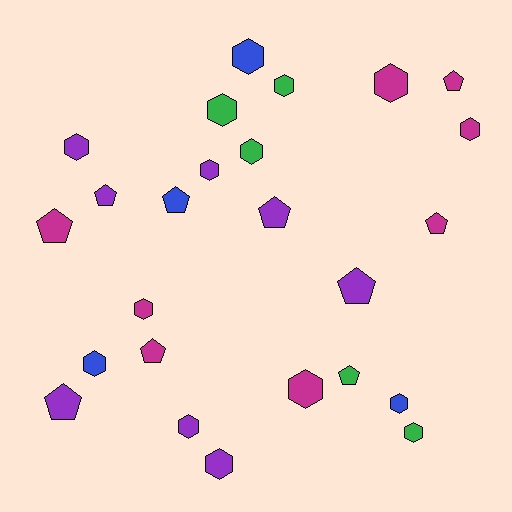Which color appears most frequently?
Purple, with 8 objects.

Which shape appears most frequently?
Hexagon, with 15 objects.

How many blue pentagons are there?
There is 1 blue pentagon.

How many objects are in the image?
There are 25 objects.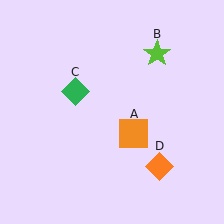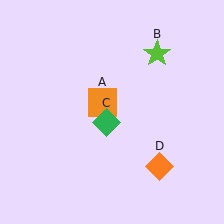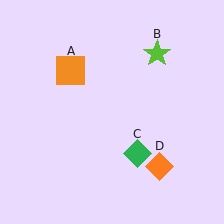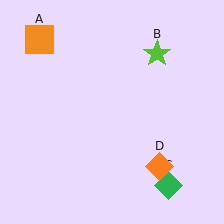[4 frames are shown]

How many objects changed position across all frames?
2 objects changed position: orange square (object A), green diamond (object C).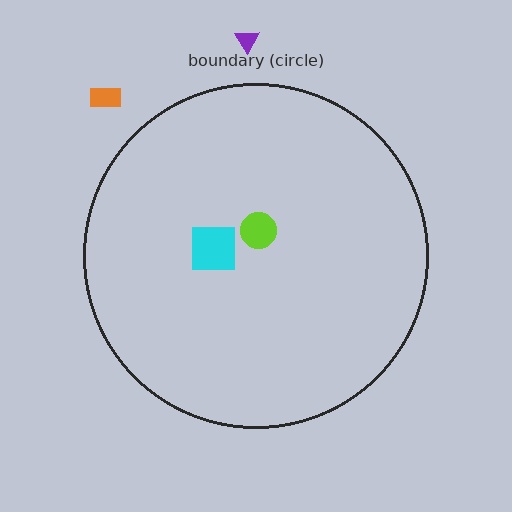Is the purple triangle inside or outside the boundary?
Outside.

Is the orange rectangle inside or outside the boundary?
Outside.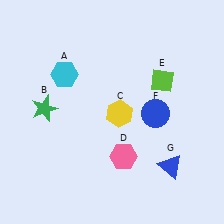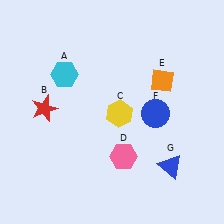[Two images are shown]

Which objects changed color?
B changed from green to red. E changed from lime to orange.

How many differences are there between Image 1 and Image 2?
There are 2 differences between the two images.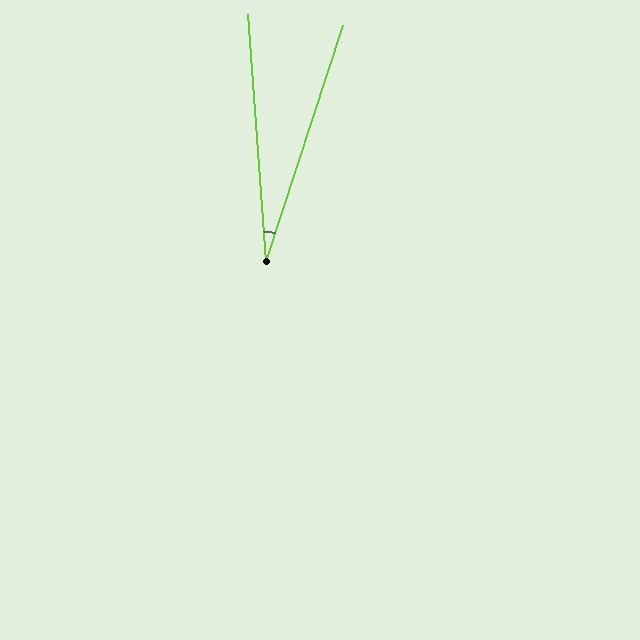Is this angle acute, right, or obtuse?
It is acute.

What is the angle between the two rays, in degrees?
Approximately 22 degrees.